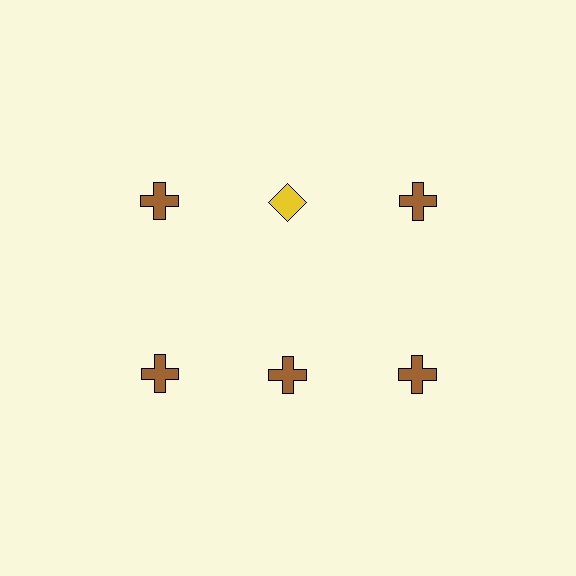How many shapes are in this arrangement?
There are 6 shapes arranged in a grid pattern.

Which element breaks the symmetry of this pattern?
The yellow diamond in the top row, second from left column breaks the symmetry. All other shapes are brown crosses.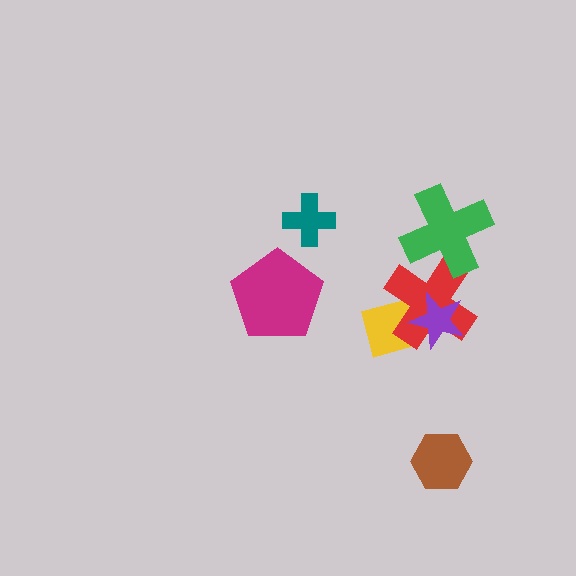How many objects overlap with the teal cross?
0 objects overlap with the teal cross.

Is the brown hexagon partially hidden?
No, no other shape covers it.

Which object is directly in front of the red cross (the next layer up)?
The purple star is directly in front of the red cross.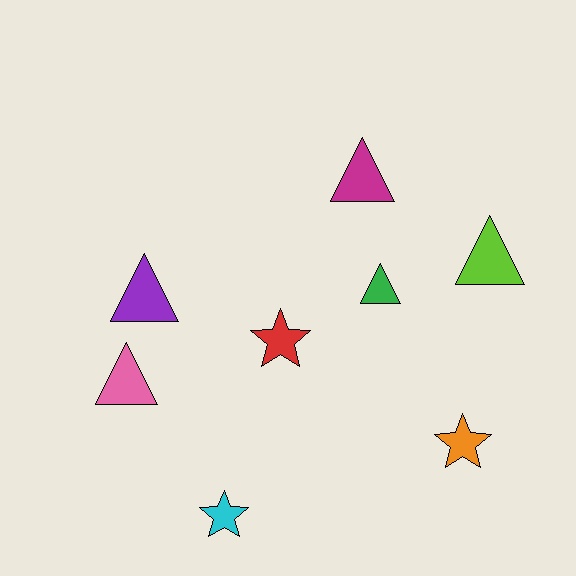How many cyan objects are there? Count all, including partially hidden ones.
There is 1 cyan object.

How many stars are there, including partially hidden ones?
There are 3 stars.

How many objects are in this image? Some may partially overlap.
There are 8 objects.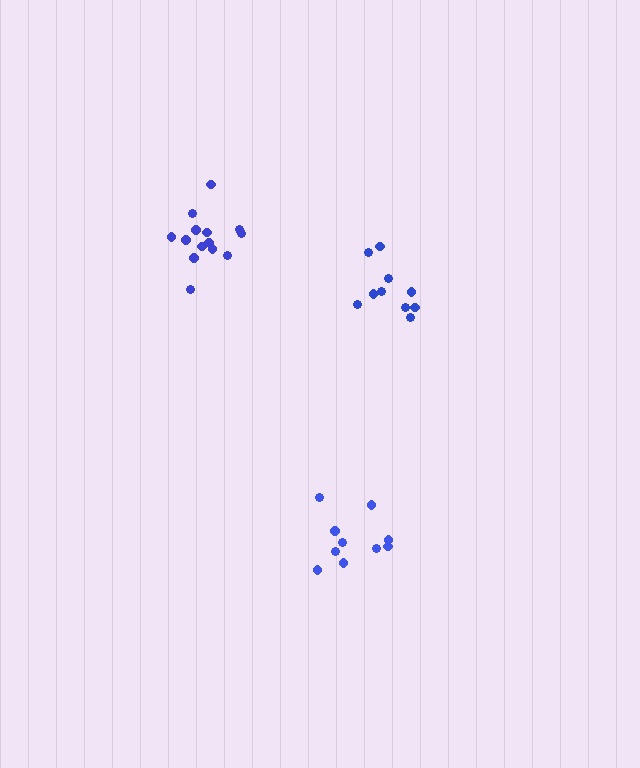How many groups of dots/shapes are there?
There are 3 groups.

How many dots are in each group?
Group 1: 10 dots, Group 2: 14 dots, Group 3: 10 dots (34 total).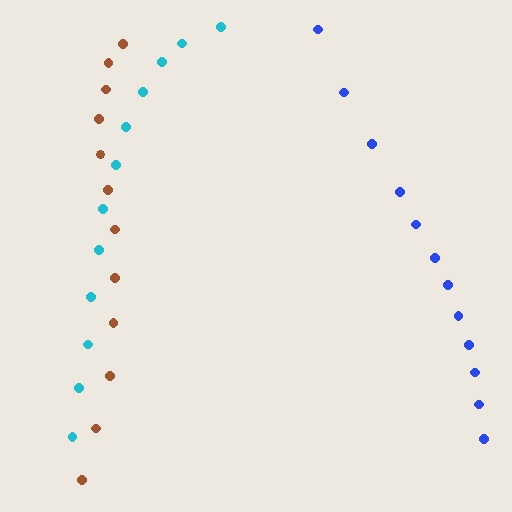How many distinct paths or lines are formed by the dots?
There are 3 distinct paths.